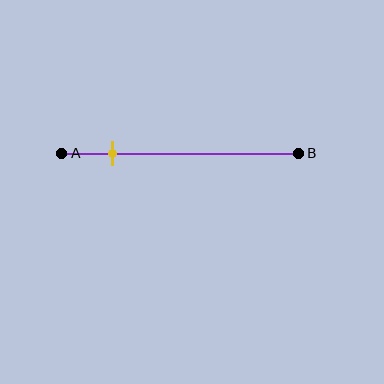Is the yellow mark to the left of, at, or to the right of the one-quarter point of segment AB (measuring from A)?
The yellow mark is to the left of the one-quarter point of segment AB.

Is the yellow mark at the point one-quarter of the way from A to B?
No, the mark is at about 20% from A, not at the 25% one-quarter point.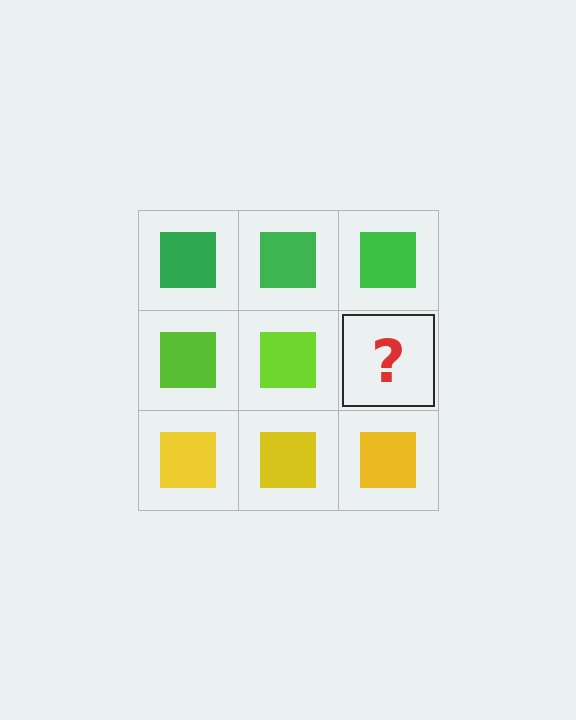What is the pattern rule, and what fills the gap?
The rule is that each row has a consistent color. The gap should be filled with a lime square.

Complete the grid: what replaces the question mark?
The question mark should be replaced with a lime square.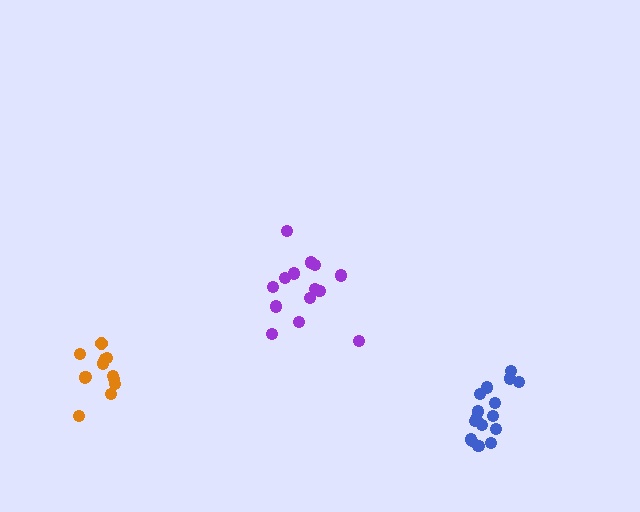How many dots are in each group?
Group 1: 14 dots, Group 2: 17 dots, Group 3: 12 dots (43 total).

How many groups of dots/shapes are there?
There are 3 groups.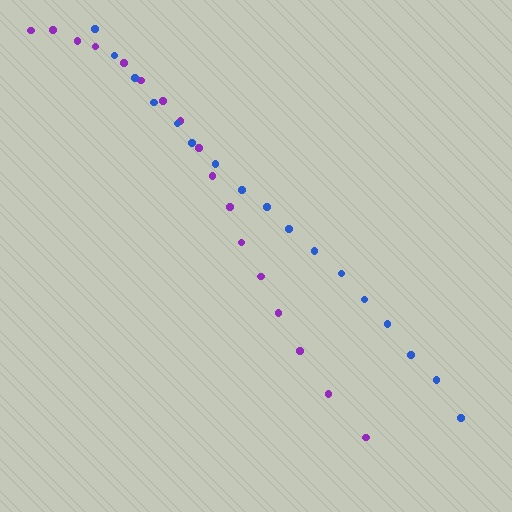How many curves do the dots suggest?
There are 2 distinct paths.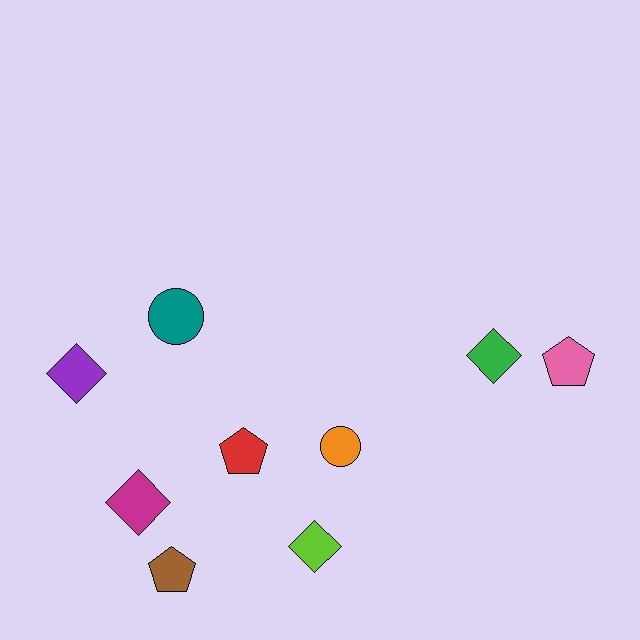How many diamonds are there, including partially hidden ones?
There are 4 diamonds.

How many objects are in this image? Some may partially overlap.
There are 9 objects.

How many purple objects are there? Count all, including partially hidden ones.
There is 1 purple object.